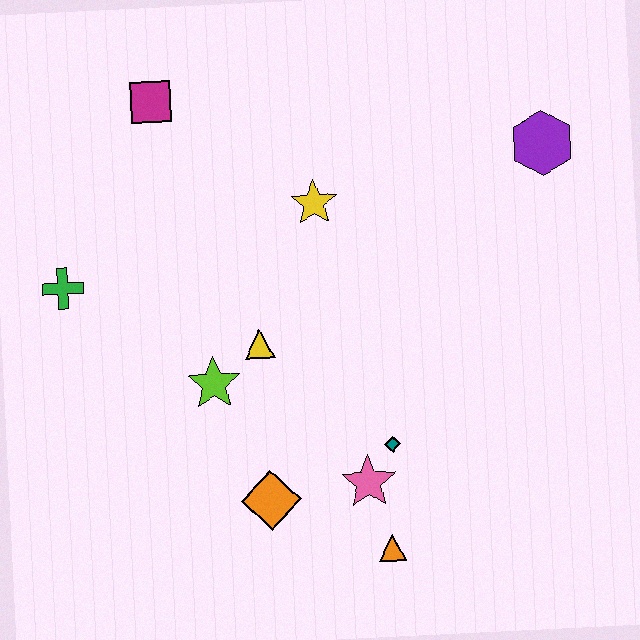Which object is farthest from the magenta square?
The orange triangle is farthest from the magenta square.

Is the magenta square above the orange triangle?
Yes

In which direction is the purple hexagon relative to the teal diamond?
The purple hexagon is above the teal diamond.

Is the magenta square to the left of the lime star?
Yes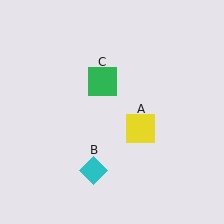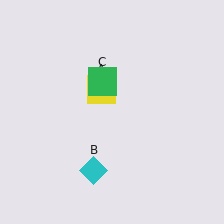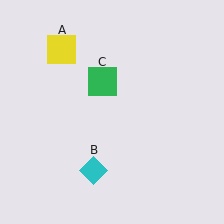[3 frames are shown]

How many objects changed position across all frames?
1 object changed position: yellow square (object A).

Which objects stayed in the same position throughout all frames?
Cyan diamond (object B) and green square (object C) remained stationary.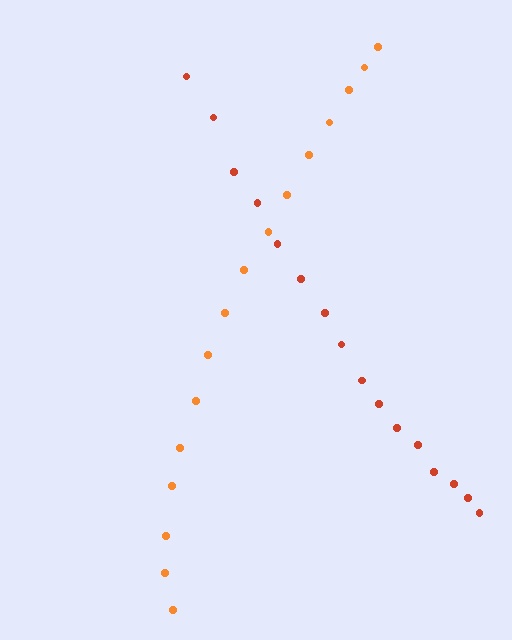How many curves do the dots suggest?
There are 2 distinct paths.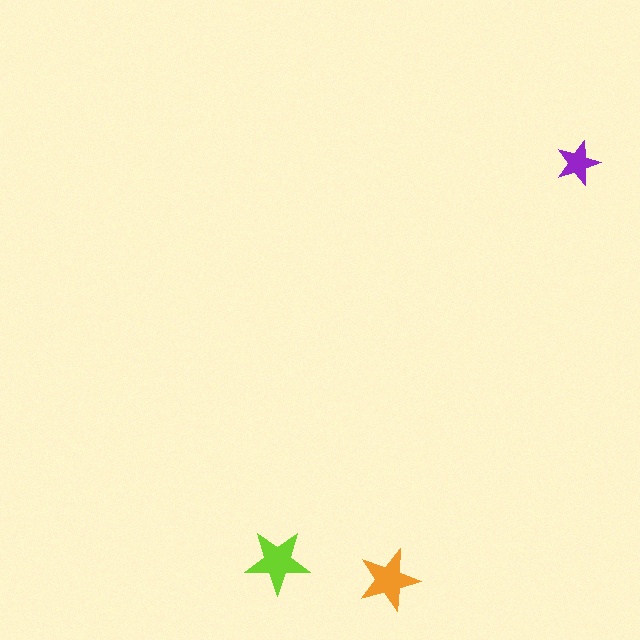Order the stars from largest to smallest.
the lime one, the orange one, the purple one.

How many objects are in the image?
There are 3 objects in the image.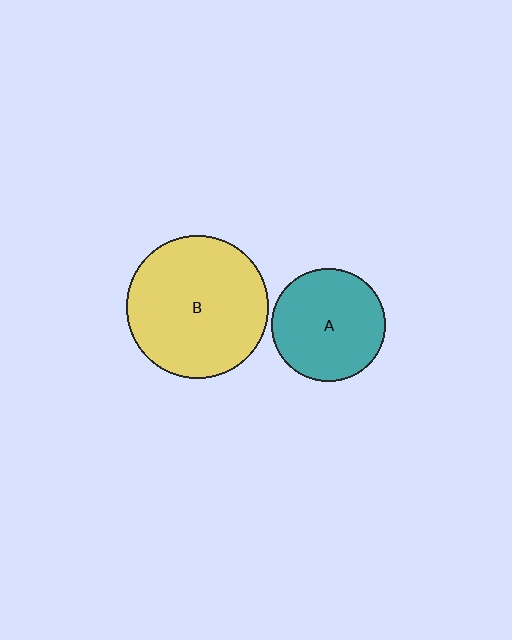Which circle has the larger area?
Circle B (yellow).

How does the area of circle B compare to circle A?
Approximately 1.6 times.